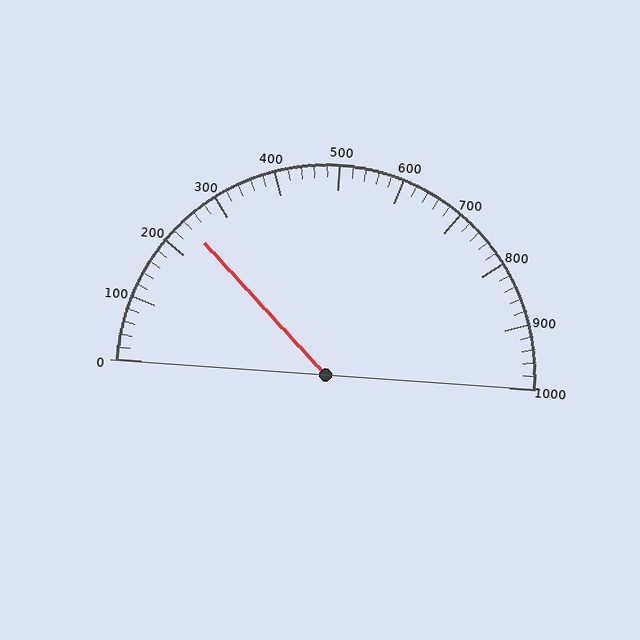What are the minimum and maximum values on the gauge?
The gauge ranges from 0 to 1000.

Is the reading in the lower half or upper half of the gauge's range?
The reading is in the lower half of the range (0 to 1000).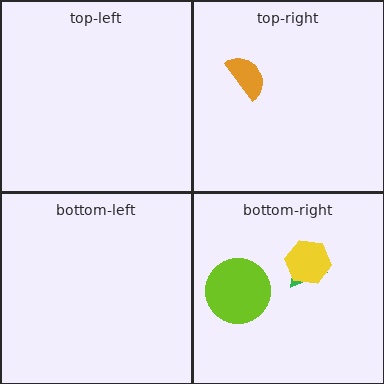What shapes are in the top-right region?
The orange semicircle.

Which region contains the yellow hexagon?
The bottom-right region.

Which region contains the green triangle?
The bottom-right region.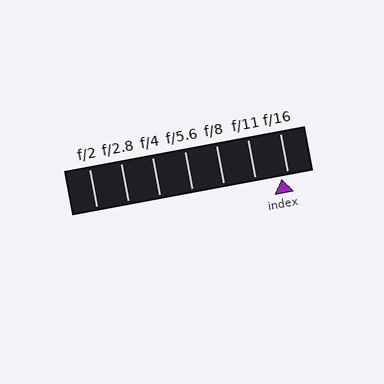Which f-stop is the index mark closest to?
The index mark is closest to f/16.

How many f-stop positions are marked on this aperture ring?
There are 7 f-stop positions marked.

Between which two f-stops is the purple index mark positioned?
The index mark is between f/11 and f/16.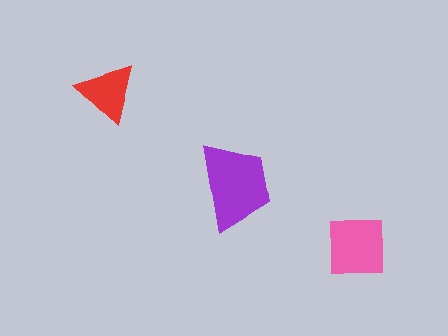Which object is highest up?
The red triangle is topmost.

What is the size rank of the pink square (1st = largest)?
2nd.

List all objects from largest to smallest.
The purple trapezoid, the pink square, the red triangle.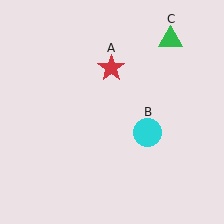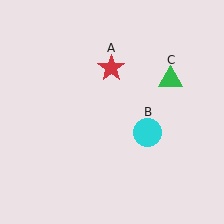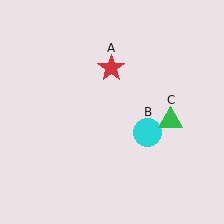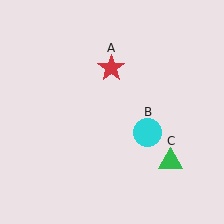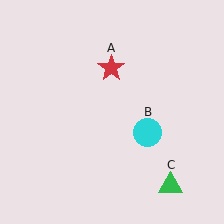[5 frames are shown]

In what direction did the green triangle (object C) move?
The green triangle (object C) moved down.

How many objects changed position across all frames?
1 object changed position: green triangle (object C).